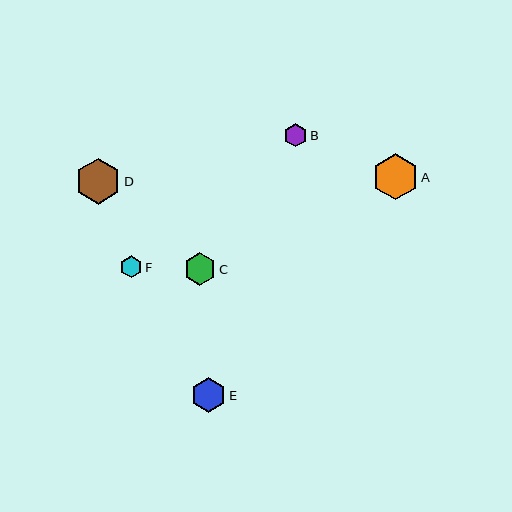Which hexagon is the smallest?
Hexagon F is the smallest with a size of approximately 22 pixels.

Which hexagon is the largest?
Hexagon D is the largest with a size of approximately 46 pixels.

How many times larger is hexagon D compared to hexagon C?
Hexagon D is approximately 1.4 times the size of hexagon C.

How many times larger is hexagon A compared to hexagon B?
Hexagon A is approximately 2.0 times the size of hexagon B.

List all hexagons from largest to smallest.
From largest to smallest: D, A, E, C, B, F.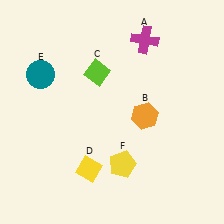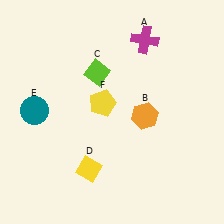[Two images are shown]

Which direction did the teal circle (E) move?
The teal circle (E) moved down.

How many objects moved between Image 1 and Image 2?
2 objects moved between the two images.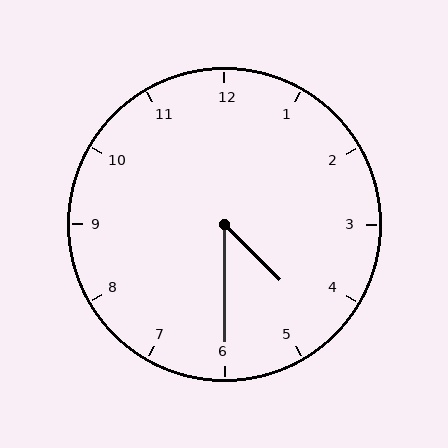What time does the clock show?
4:30.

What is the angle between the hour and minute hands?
Approximately 45 degrees.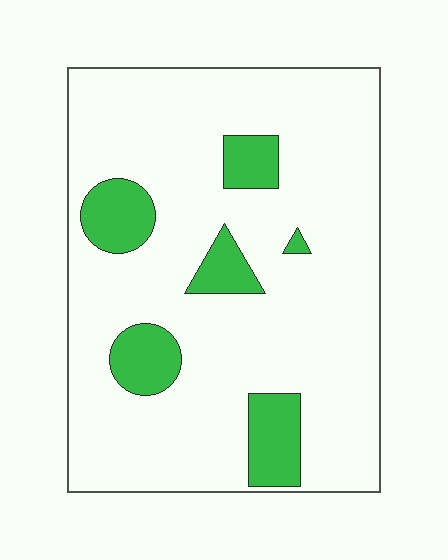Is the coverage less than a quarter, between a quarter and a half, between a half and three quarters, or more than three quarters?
Less than a quarter.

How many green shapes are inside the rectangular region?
6.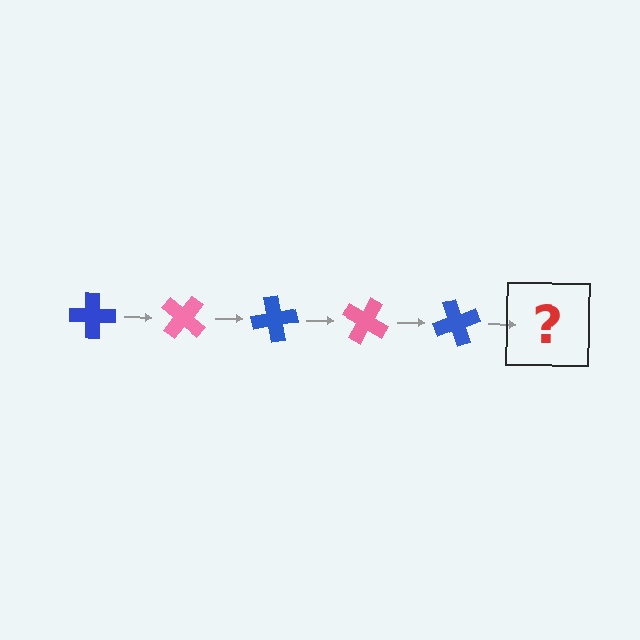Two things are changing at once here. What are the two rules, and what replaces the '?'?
The two rules are that it rotates 40 degrees each step and the color cycles through blue and pink. The '?' should be a pink cross, rotated 200 degrees from the start.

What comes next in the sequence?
The next element should be a pink cross, rotated 200 degrees from the start.